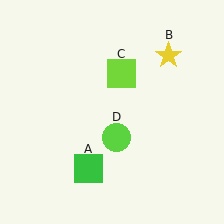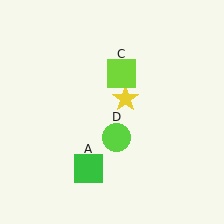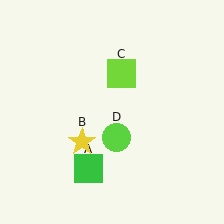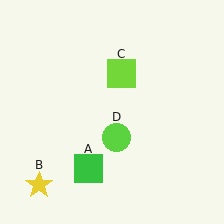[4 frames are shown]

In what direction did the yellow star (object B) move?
The yellow star (object B) moved down and to the left.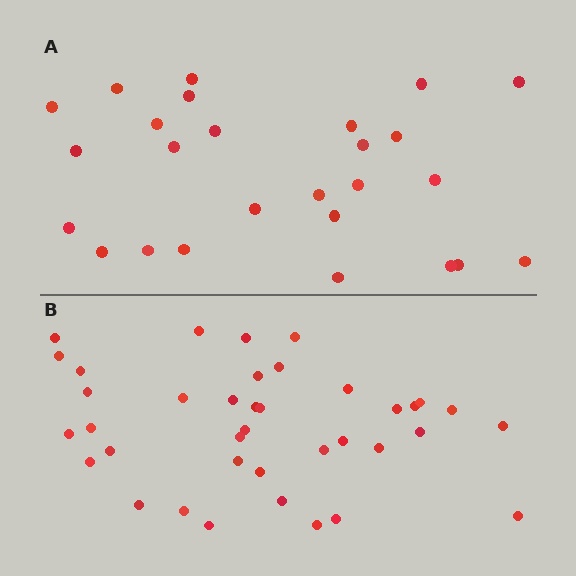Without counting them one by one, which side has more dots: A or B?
Region B (the bottom region) has more dots.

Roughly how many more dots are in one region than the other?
Region B has roughly 12 or so more dots than region A.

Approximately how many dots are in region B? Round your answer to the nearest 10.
About 40 dots. (The exact count is 38, which rounds to 40.)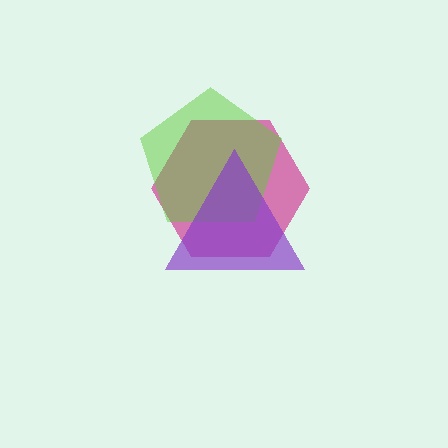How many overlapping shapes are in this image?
There are 3 overlapping shapes in the image.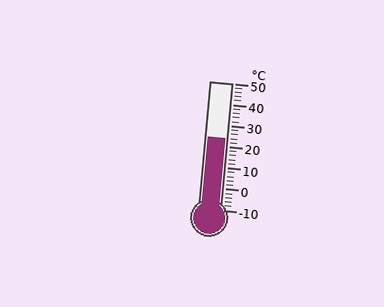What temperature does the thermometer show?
The thermometer shows approximately 24°C.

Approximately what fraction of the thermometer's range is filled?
The thermometer is filled to approximately 55% of its range.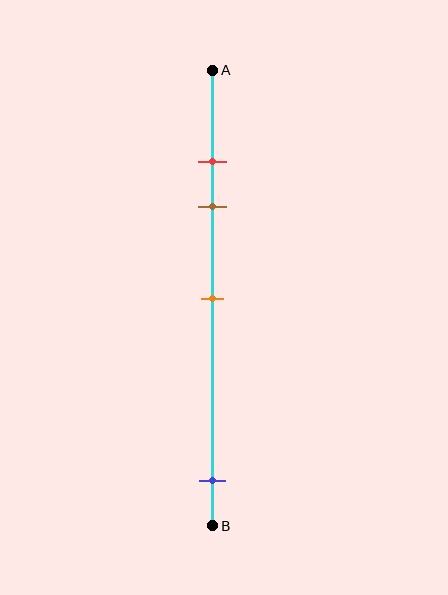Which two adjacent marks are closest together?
The red and brown marks are the closest adjacent pair.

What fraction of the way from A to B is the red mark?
The red mark is approximately 20% (0.2) of the way from A to B.